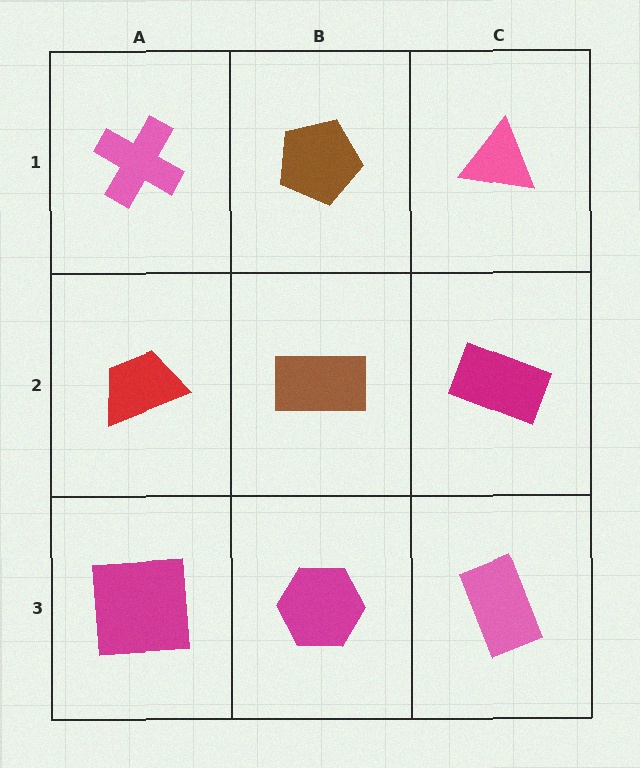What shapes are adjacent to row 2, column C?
A pink triangle (row 1, column C), a pink rectangle (row 3, column C), a brown rectangle (row 2, column B).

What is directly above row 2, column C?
A pink triangle.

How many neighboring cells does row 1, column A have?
2.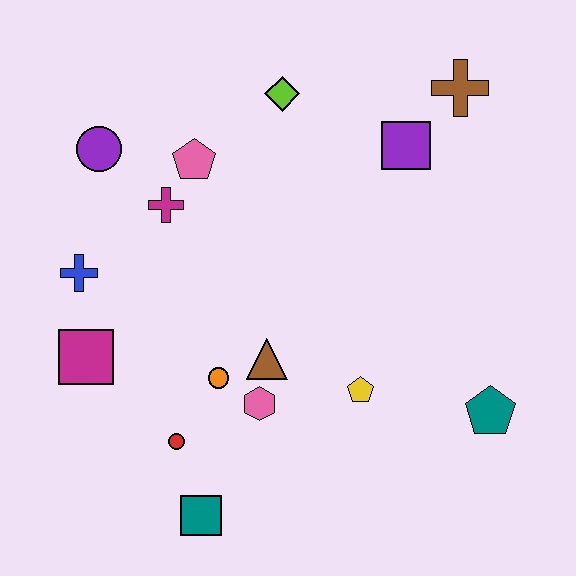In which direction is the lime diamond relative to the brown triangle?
The lime diamond is above the brown triangle.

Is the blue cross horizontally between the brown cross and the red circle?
No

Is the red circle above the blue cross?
No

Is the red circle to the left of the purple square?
Yes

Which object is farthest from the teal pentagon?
The purple circle is farthest from the teal pentagon.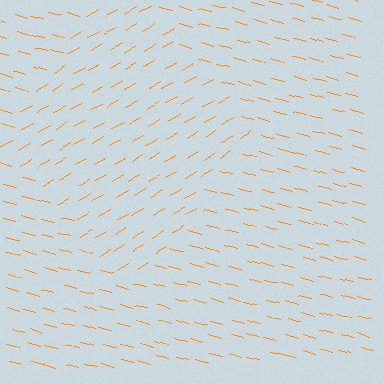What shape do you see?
I see a diamond.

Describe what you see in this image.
The image is filled with small orange line segments. A diamond region in the image has lines oriented differently from the surrounding lines, creating a visible texture boundary.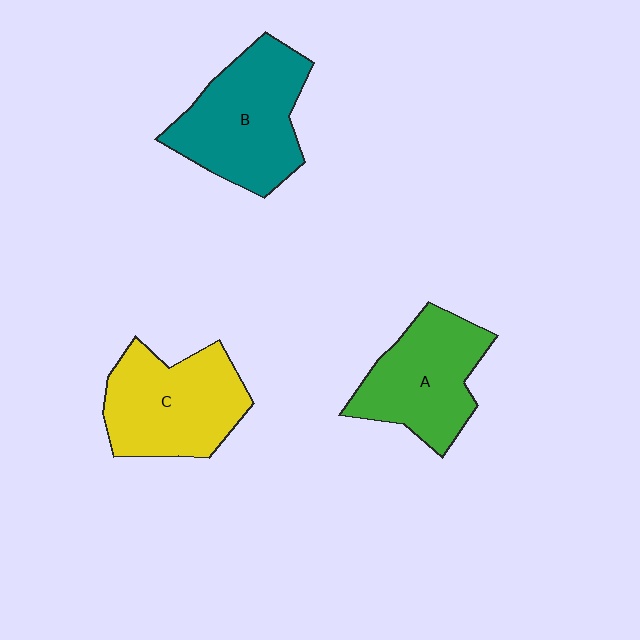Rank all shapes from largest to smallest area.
From largest to smallest: B (teal), C (yellow), A (green).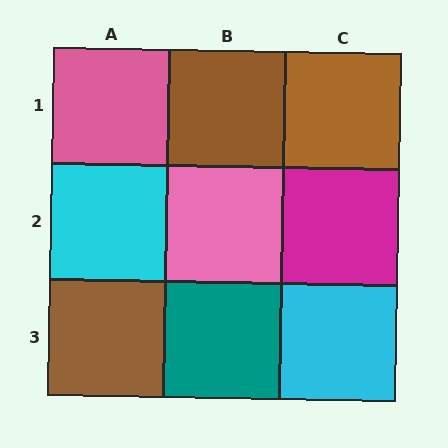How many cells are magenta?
1 cell is magenta.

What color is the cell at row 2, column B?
Pink.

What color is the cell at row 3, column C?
Cyan.